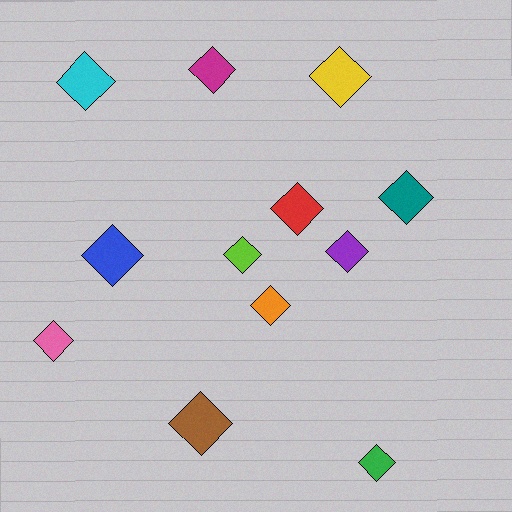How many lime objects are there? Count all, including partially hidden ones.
There is 1 lime object.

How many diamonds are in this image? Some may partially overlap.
There are 12 diamonds.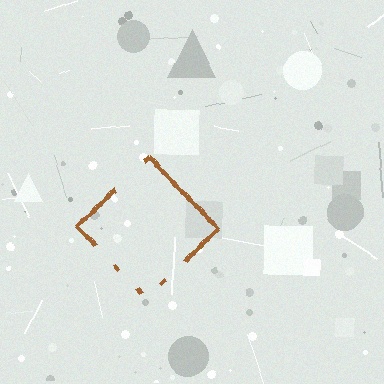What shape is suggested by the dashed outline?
The dashed outline suggests a diamond.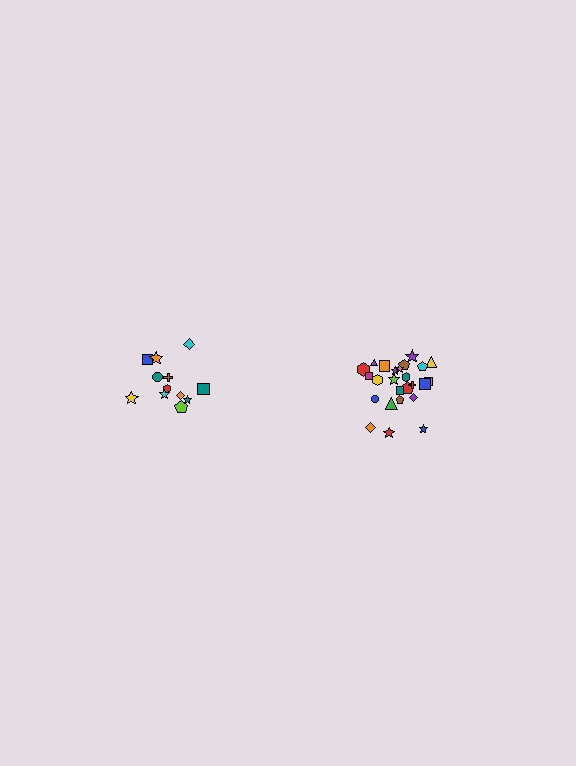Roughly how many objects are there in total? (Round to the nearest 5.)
Roughly 35 objects in total.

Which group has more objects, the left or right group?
The right group.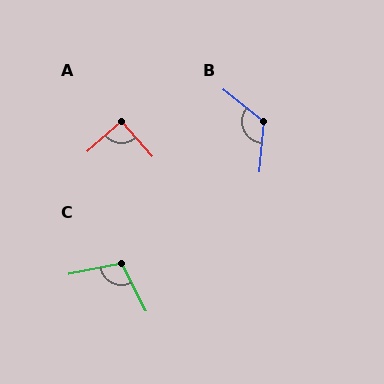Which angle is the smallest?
A, at approximately 90 degrees.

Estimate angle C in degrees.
Approximately 106 degrees.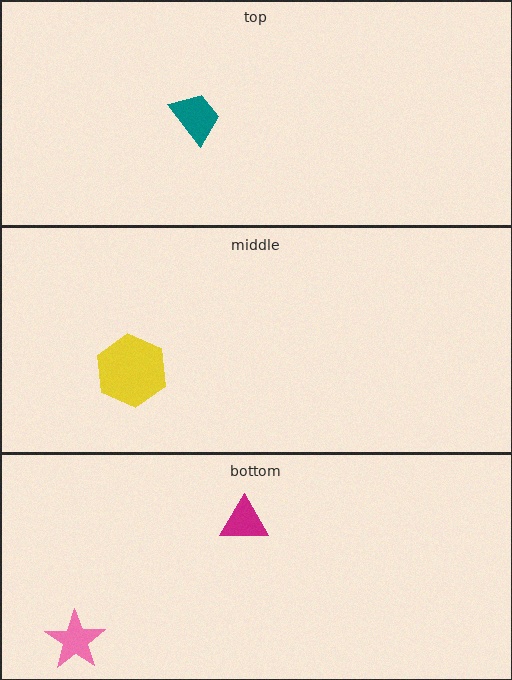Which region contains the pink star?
The bottom region.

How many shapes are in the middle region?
1.